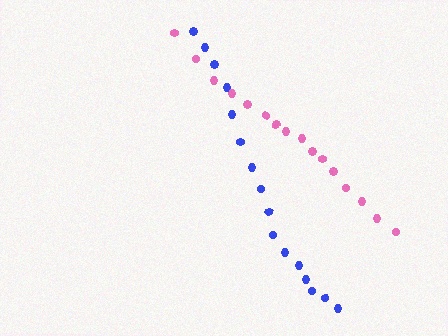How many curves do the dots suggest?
There are 2 distinct paths.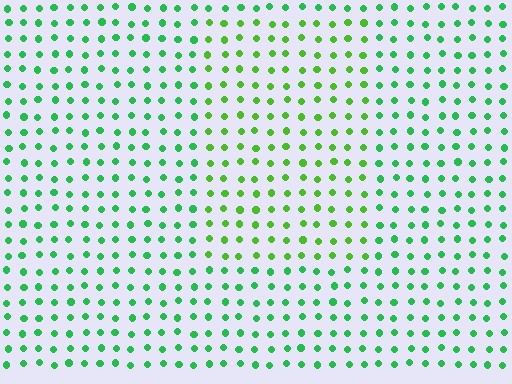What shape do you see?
I see a rectangle.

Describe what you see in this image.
The image is filled with small green elements in a uniform arrangement. A rectangle-shaped region is visible where the elements are tinted to a slightly different hue, forming a subtle color boundary.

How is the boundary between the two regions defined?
The boundary is defined purely by a slight shift in hue (about 30 degrees). Spacing, size, and orientation are identical on both sides.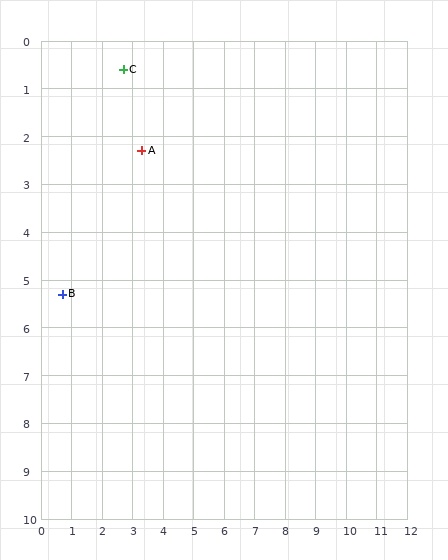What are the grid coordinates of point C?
Point C is at approximately (2.7, 0.6).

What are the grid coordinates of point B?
Point B is at approximately (0.7, 5.3).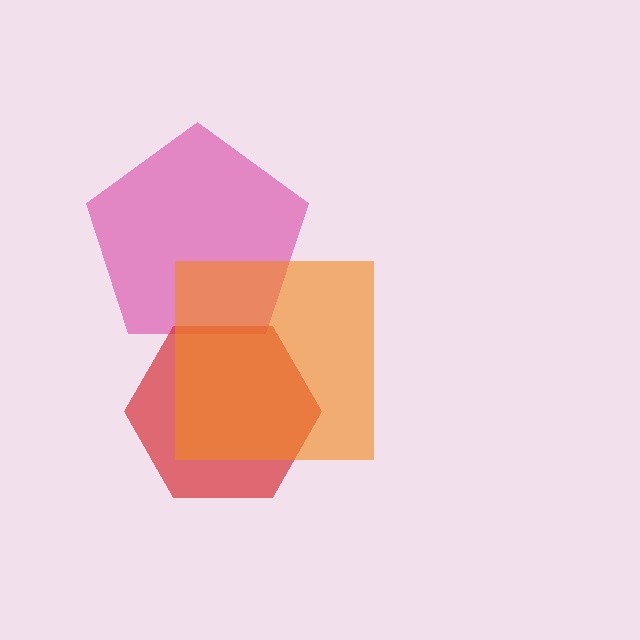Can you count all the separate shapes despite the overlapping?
Yes, there are 3 separate shapes.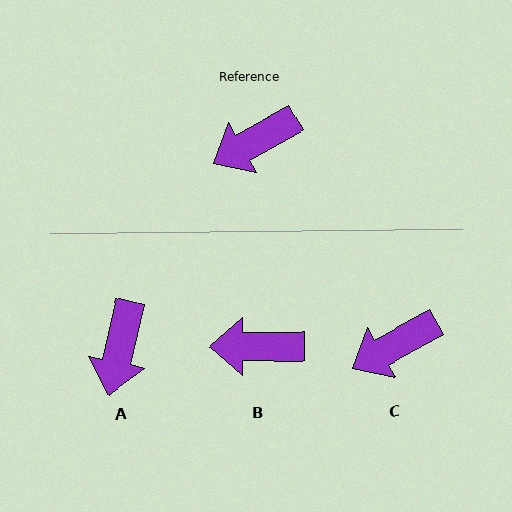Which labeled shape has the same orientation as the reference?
C.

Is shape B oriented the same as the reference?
No, it is off by about 29 degrees.